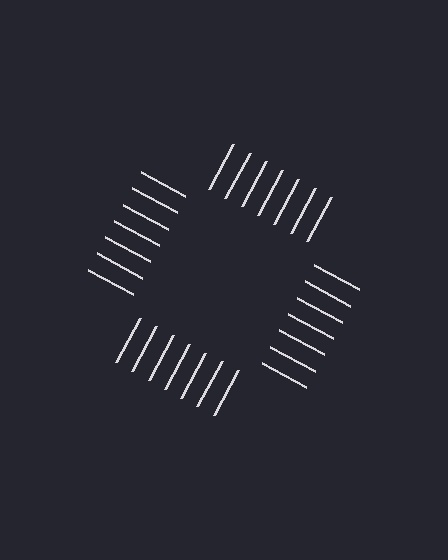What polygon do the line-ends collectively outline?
An illusory square — the line segments terminate on its edges but no continuous stroke is drawn.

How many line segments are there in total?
28 — 7 along each of the 4 edges.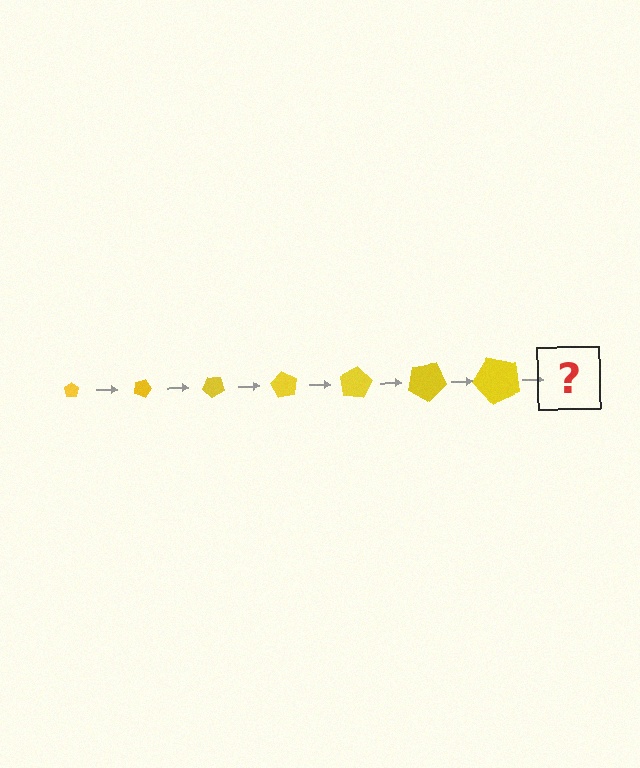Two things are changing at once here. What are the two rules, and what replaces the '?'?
The two rules are that the pentagon grows larger each step and it rotates 20 degrees each step. The '?' should be a pentagon, larger than the previous one and rotated 140 degrees from the start.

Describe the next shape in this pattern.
It should be a pentagon, larger than the previous one and rotated 140 degrees from the start.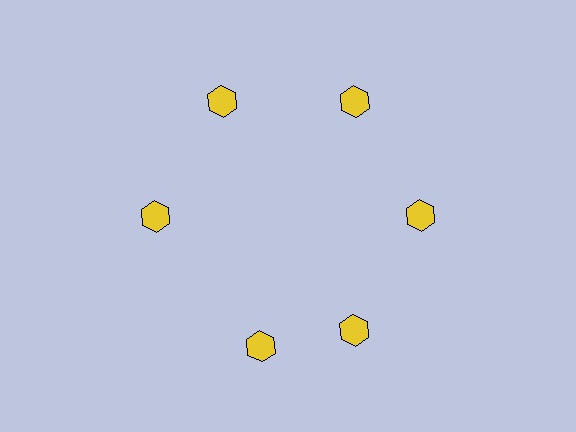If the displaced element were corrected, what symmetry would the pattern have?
It would have 6-fold rotational symmetry — the pattern would map onto itself every 60 degrees.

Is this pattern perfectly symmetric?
No. The 6 yellow hexagons are arranged in a ring, but one element near the 7 o'clock position is rotated out of alignment along the ring, breaking the 6-fold rotational symmetry.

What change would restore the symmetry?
The symmetry would be restored by rotating it back into even spacing with its neighbors so that all 6 hexagons sit at equal angles and equal distance from the center.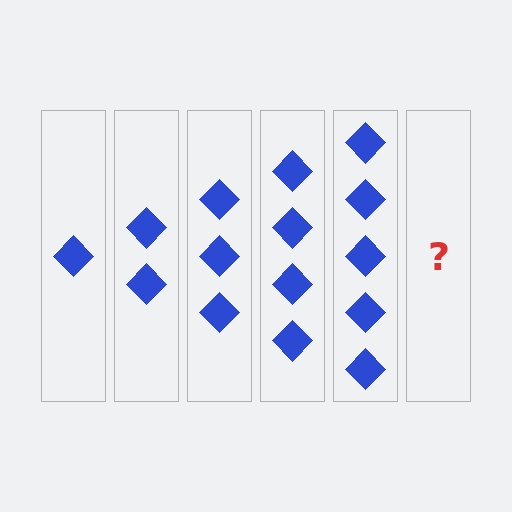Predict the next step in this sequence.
The next step is 6 diamonds.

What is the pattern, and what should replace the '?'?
The pattern is that each step adds one more diamond. The '?' should be 6 diamonds.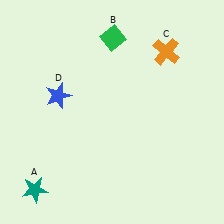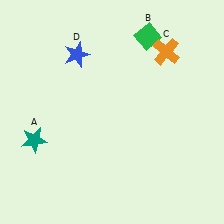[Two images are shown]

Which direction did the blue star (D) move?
The blue star (D) moved up.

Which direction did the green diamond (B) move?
The green diamond (B) moved right.